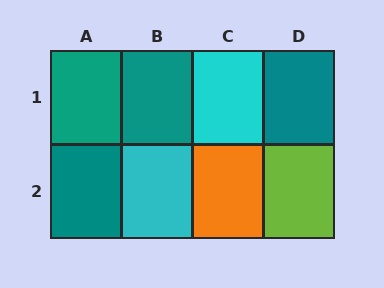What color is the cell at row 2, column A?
Teal.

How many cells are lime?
1 cell is lime.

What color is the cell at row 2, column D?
Lime.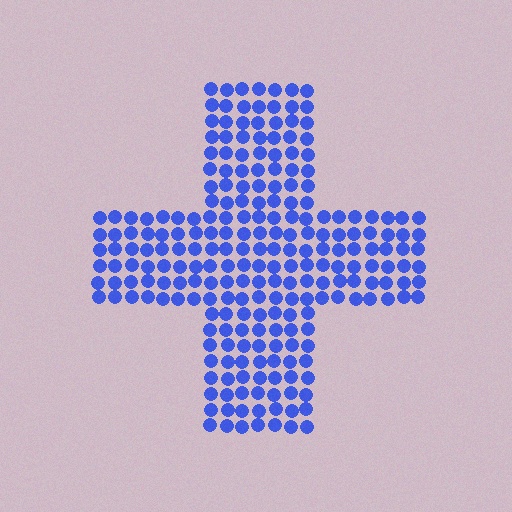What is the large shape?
The large shape is a cross.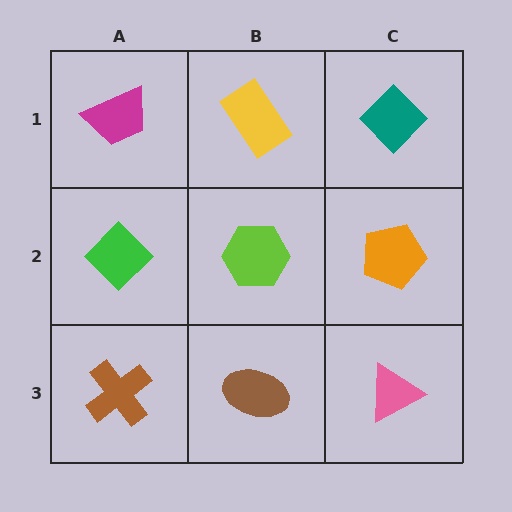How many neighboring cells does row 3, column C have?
2.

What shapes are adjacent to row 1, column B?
A lime hexagon (row 2, column B), a magenta trapezoid (row 1, column A), a teal diamond (row 1, column C).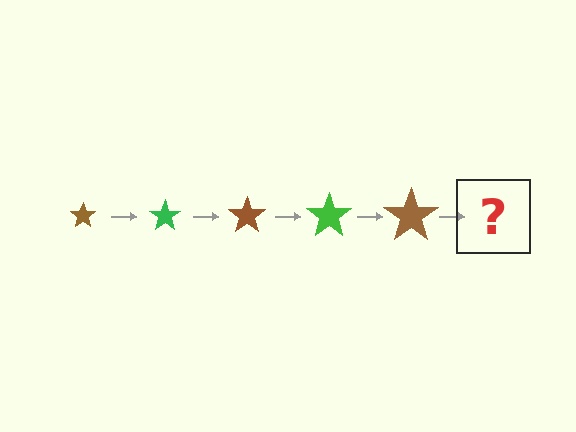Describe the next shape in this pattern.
It should be a green star, larger than the previous one.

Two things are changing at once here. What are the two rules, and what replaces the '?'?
The two rules are that the star grows larger each step and the color cycles through brown and green. The '?' should be a green star, larger than the previous one.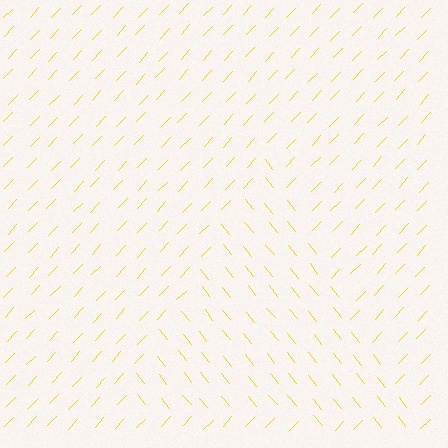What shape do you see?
I see a triangle.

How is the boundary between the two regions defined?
The boundary is defined purely by a change in line orientation (approximately 82 degrees difference). All lines are the same color and thickness.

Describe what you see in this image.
The image is filled with small yellow line segments. A triangle region in the image has lines oriented differently from the surrounding lines, creating a visible texture boundary.